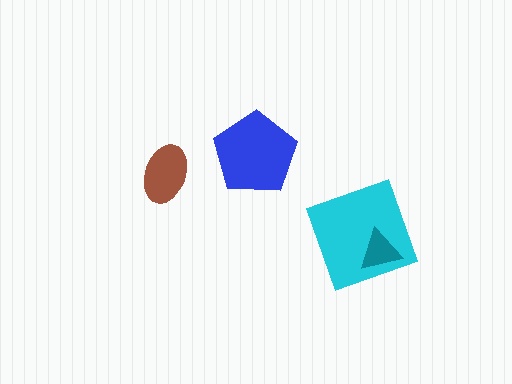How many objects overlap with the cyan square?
1 object overlaps with the cyan square.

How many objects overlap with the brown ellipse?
0 objects overlap with the brown ellipse.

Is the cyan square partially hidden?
Yes, it is partially covered by another shape.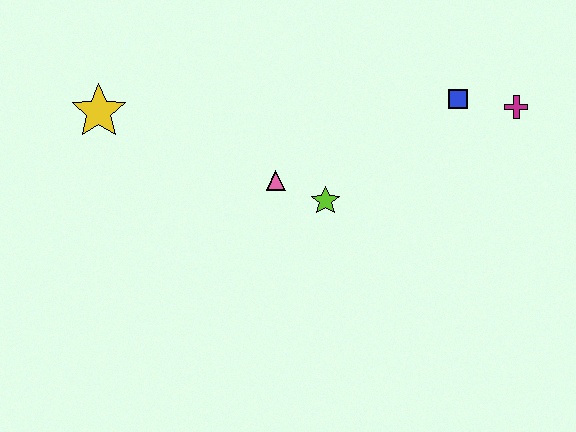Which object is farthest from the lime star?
The yellow star is farthest from the lime star.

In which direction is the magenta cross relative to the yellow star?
The magenta cross is to the right of the yellow star.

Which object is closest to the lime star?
The pink triangle is closest to the lime star.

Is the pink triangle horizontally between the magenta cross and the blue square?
No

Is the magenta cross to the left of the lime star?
No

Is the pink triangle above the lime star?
Yes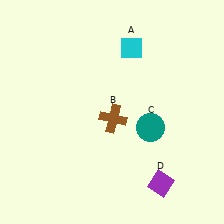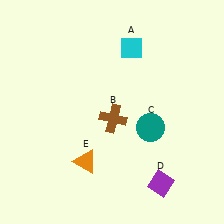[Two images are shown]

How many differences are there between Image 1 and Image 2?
There is 1 difference between the two images.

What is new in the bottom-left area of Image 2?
An orange triangle (E) was added in the bottom-left area of Image 2.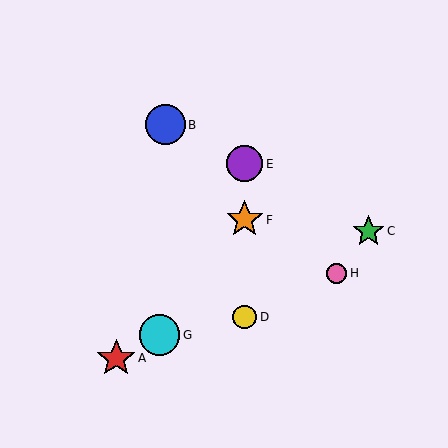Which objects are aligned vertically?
Objects D, E, F are aligned vertically.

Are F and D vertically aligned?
Yes, both are at x≈245.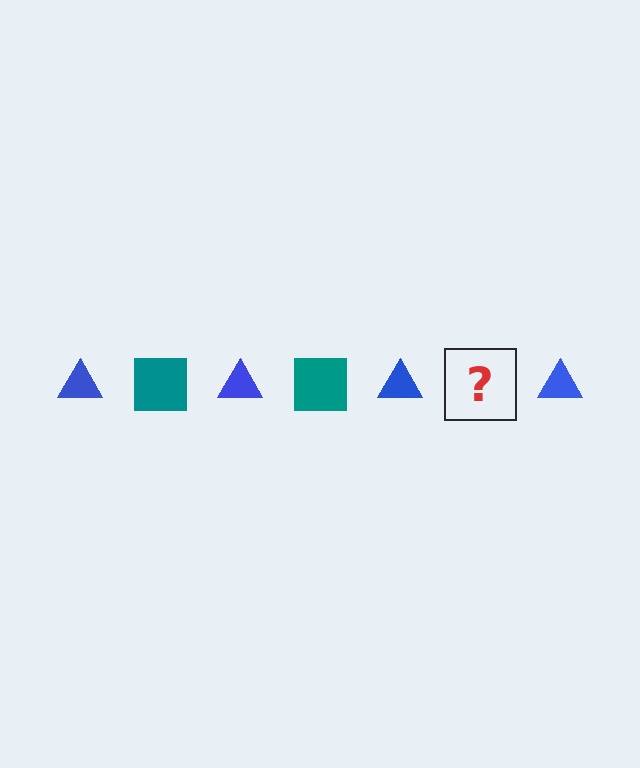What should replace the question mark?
The question mark should be replaced with a teal square.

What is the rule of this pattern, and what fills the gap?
The rule is that the pattern alternates between blue triangle and teal square. The gap should be filled with a teal square.